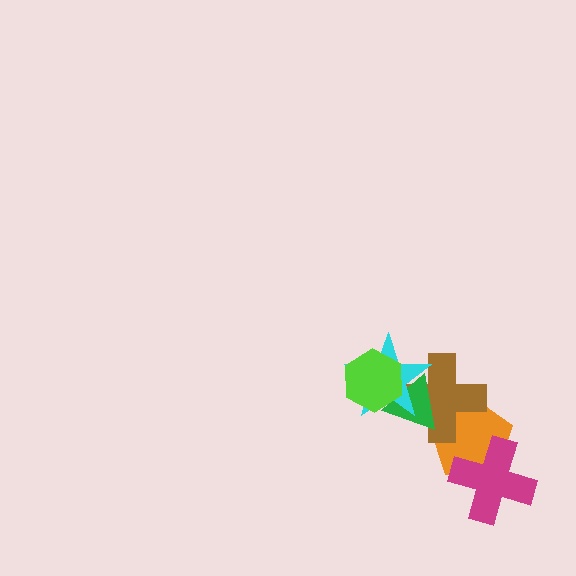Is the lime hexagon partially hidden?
No, no other shape covers it.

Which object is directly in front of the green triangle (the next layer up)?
The cyan star is directly in front of the green triangle.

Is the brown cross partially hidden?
Yes, it is partially covered by another shape.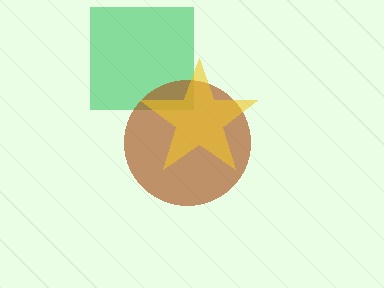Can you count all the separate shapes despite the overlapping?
Yes, there are 3 separate shapes.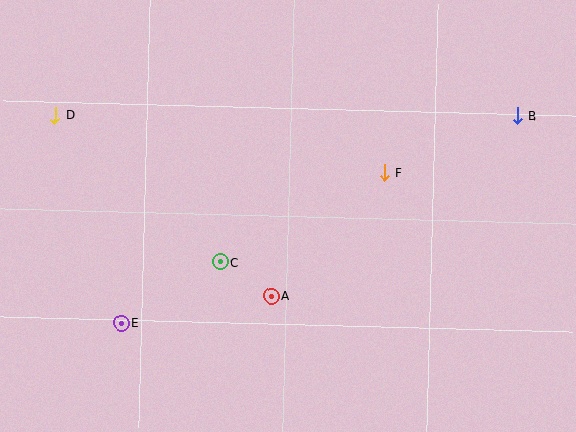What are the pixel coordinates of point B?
Point B is at (518, 116).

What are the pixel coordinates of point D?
Point D is at (55, 115).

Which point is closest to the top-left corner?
Point D is closest to the top-left corner.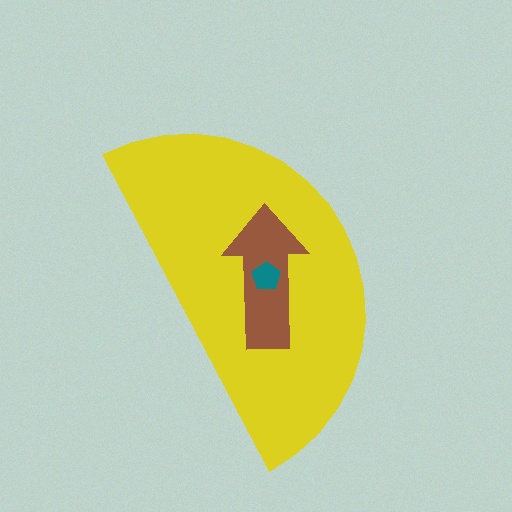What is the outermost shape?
The yellow semicircle.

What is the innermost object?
The teal pentagon.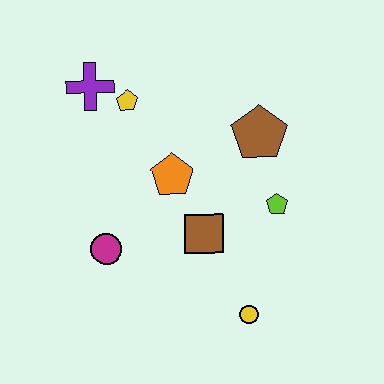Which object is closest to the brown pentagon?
The lime pentagon is closest to the brown pentagon.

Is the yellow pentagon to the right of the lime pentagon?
No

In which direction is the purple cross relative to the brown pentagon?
The purple cross is to the left of the brown pentagon.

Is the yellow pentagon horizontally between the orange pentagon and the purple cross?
Yes